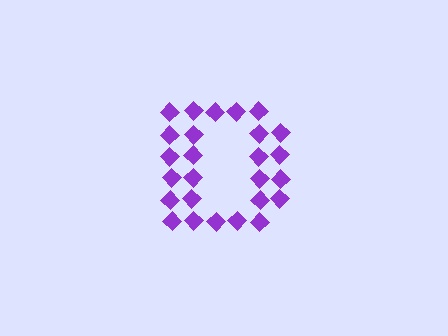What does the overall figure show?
The overall figure shows the letter D.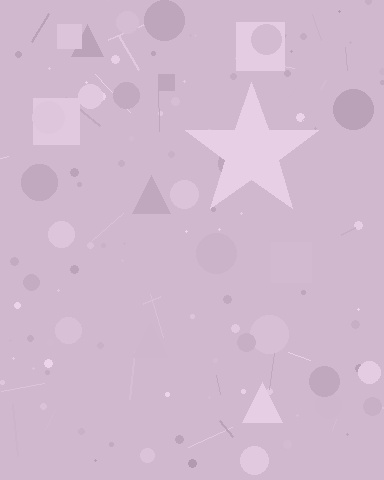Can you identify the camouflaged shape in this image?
The camouflaged shape is a star.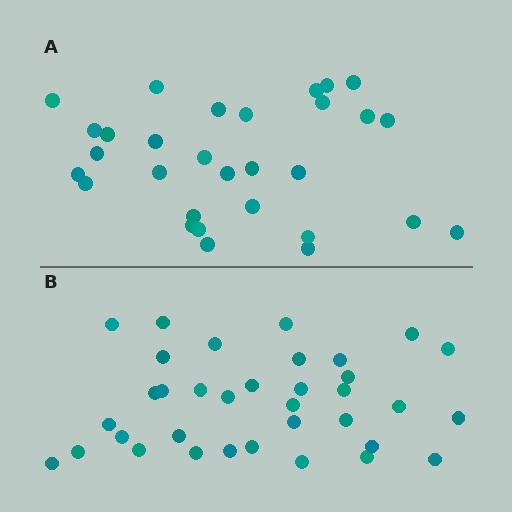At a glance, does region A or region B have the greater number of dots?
Region B (the bottom region) has more dots.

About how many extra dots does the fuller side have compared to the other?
Region B has about 5 more dots than region A.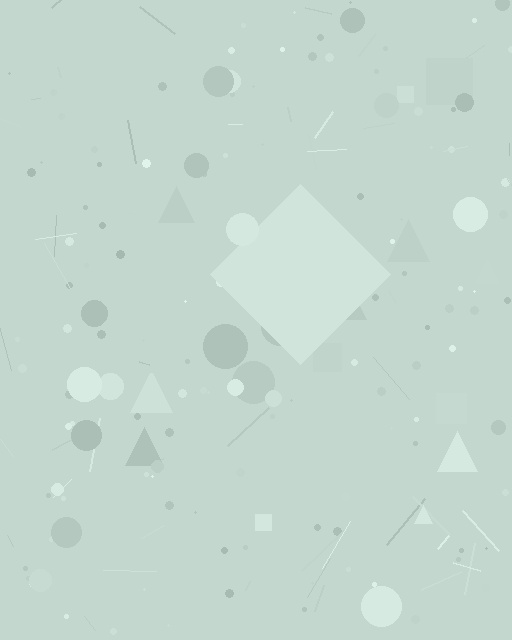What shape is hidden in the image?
A diamond is hidden in the image.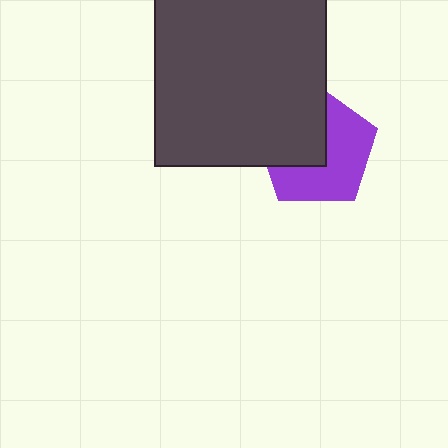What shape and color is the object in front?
The object in front is a dark gray rectangle.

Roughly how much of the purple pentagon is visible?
About half of it is visible (roughly 56%).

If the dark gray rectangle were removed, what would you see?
You would see the complete purple pentagon.